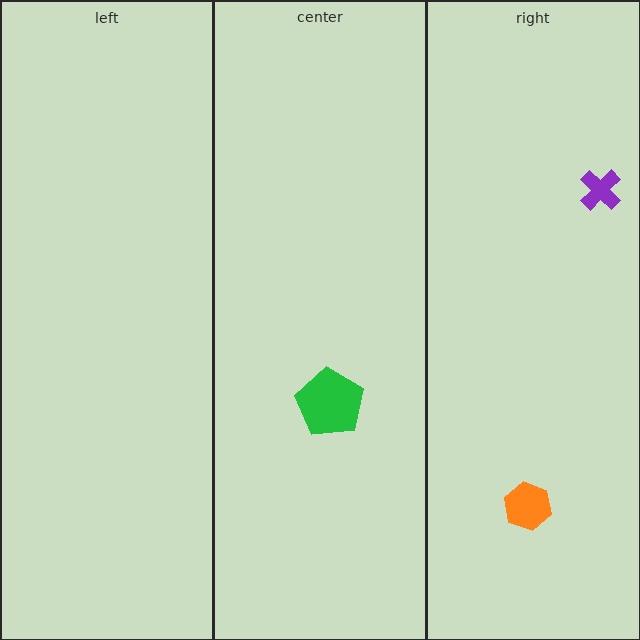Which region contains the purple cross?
The right region.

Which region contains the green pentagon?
The center region.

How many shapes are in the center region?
1.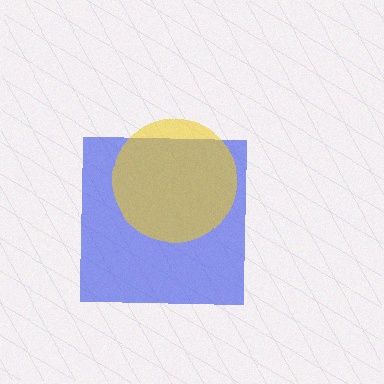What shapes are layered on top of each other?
The layered shapes are: a blue square, a yellow circle.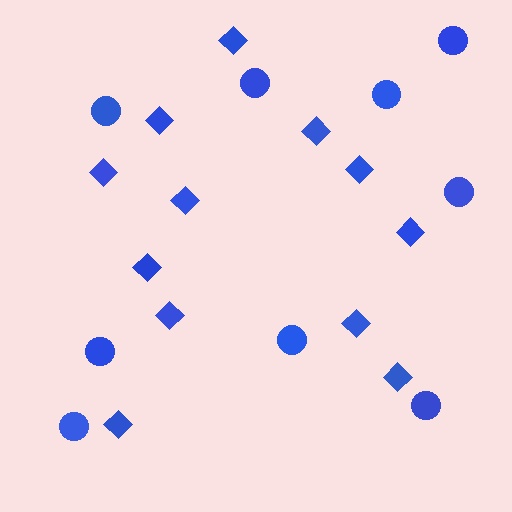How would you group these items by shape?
There are 2 groups: one group of circles (9) and one group of diamonds (12).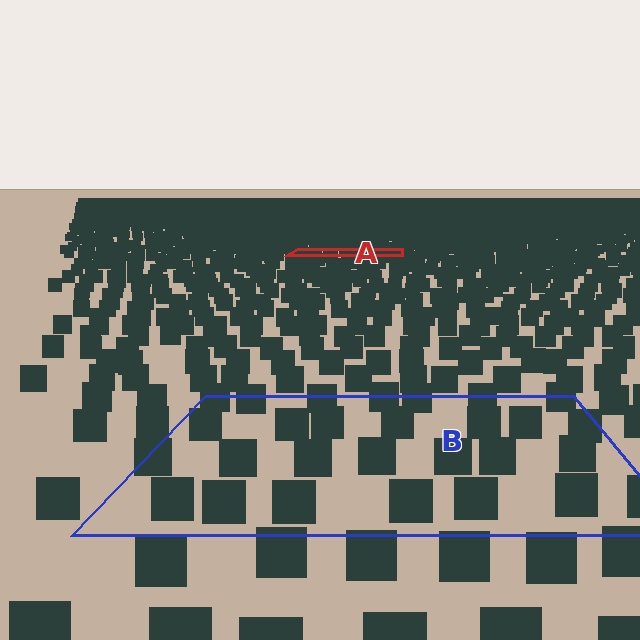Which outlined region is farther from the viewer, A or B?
Region A is farther from the viewer — the texture elements inside it appear smaller and more densely packed.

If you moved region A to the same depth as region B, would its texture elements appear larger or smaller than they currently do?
They would appear larger. At a closer depth, the same texture elements are projected at a bigger on-screen size.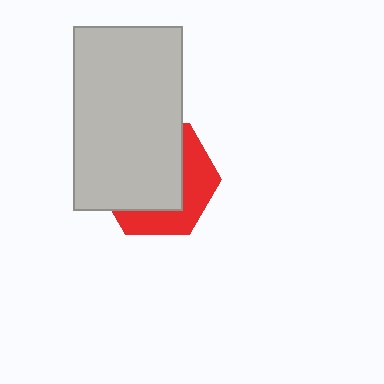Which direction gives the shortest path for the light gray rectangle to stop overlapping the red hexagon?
Moving toward the upper-left gives the shortest separation.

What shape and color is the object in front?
The object in front is a light gray rectangle.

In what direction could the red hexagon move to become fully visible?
The red hexagon could move toward the lower-right. That would shift it out from behind the light gray rectangle entirely.